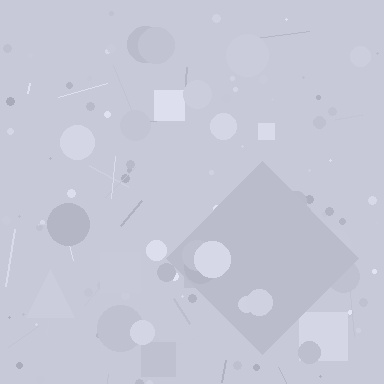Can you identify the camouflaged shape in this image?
The camouflaged shape is a diamond.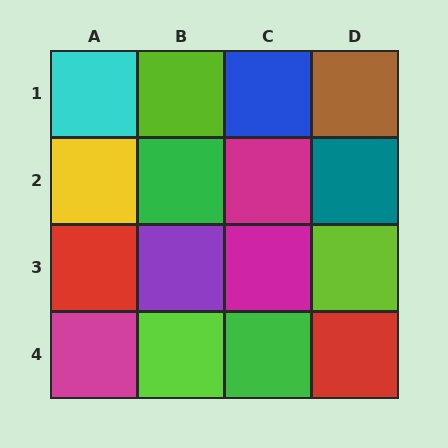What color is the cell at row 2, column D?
Teal.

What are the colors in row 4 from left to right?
Magenta, lime, green, red.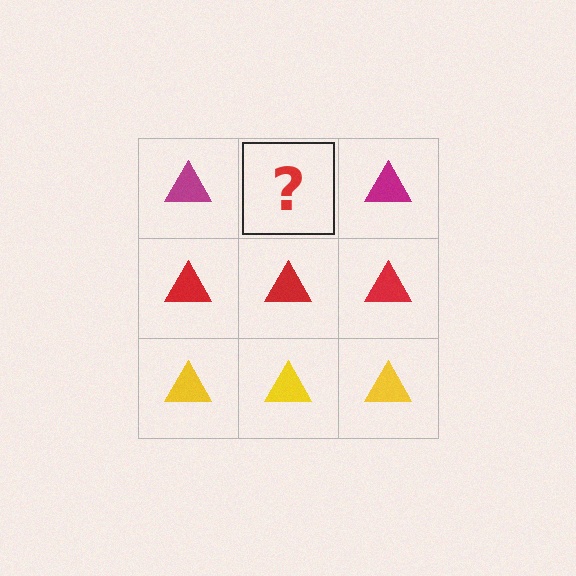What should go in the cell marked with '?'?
The missing cell should contain a magenta triangle.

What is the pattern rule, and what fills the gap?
The rule is that each row has a consistent color. The gap should be filled with a magenta triangle.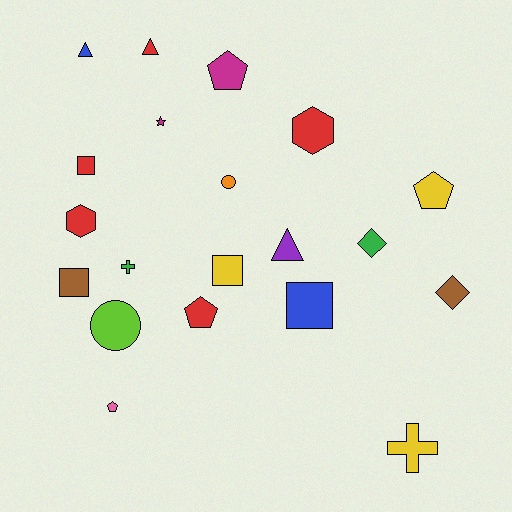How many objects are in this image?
There are 20 objects.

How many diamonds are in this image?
There are 2 diamonds.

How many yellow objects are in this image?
There are 3 yellow objects.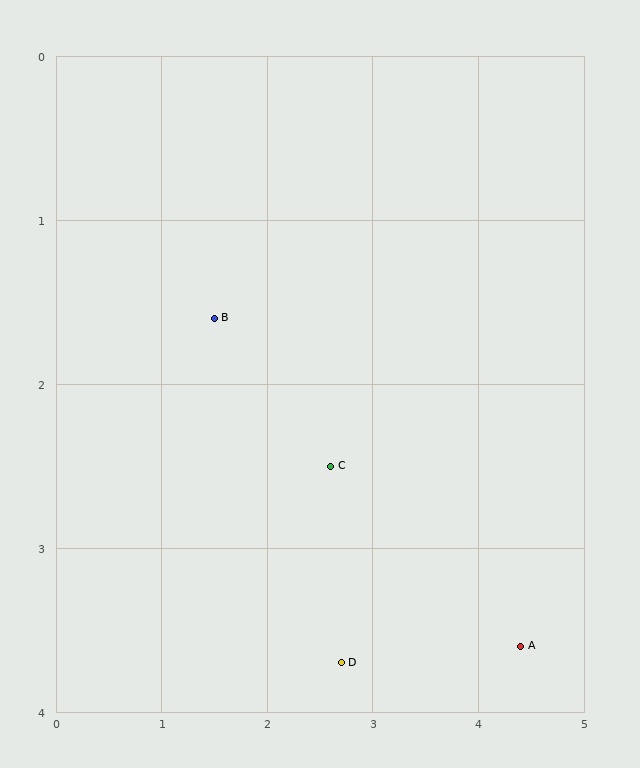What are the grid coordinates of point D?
Point D is at approximately (2.7, 3.7).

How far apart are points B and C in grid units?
Points B and C are about 1.4 grid units apart.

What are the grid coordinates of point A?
Point A is at approximately (4.4, 3.6).